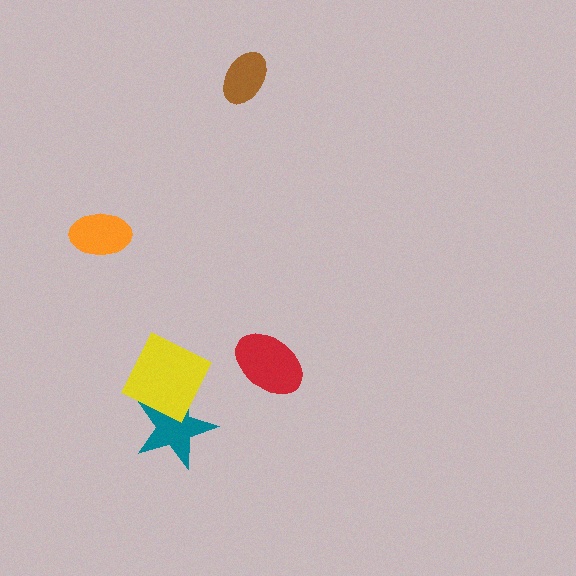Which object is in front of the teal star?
The yellow diamond is in front of the teal star.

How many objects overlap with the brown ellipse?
0 objects overlap with the brown ellipse.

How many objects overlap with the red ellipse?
0 objects overlap with the red ellipse.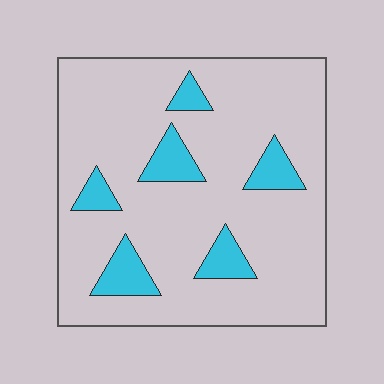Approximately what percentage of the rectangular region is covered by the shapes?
Approximately 15%.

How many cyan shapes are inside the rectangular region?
6.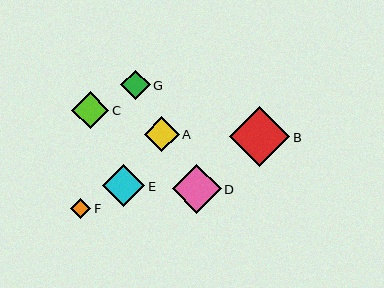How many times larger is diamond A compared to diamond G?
Diamond A is approximately 1.2 times the size of diamond G.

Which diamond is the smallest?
Diamond F is the smallest with a size of approximately 20 pixels.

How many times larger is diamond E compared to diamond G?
Diamond E is approximately 1.4 times the size of diamond G.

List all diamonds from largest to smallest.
From largest to smallest: B, D, E, C, A, G, F.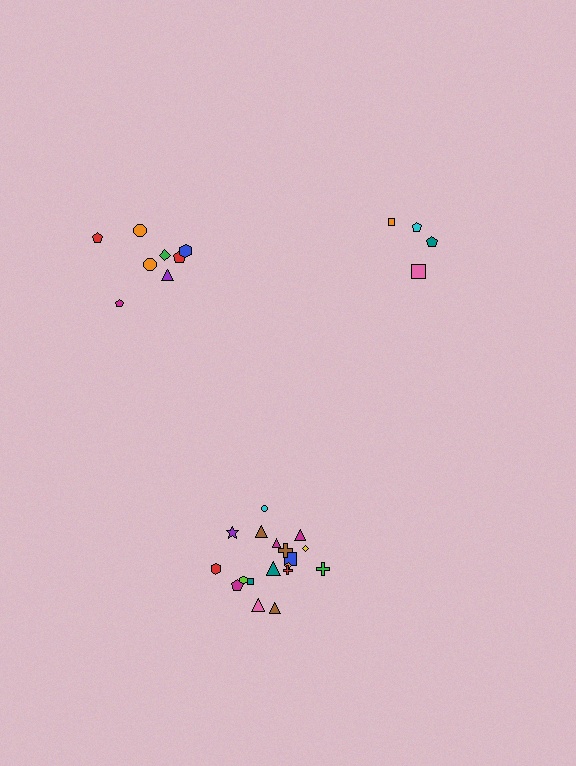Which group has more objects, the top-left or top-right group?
The top-left group.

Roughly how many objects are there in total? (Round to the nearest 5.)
Roughly 30 objects in total.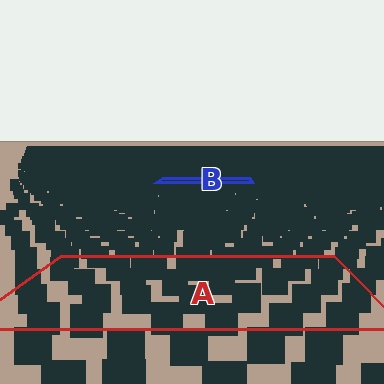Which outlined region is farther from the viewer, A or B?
Region B is farther from the viewer — the texture elements inside it appear smaller and more densely packed.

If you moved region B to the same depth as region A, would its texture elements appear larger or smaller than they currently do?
They would appear larger. At a closer depth, the same texture elements are projected at a bigger on-screen size.